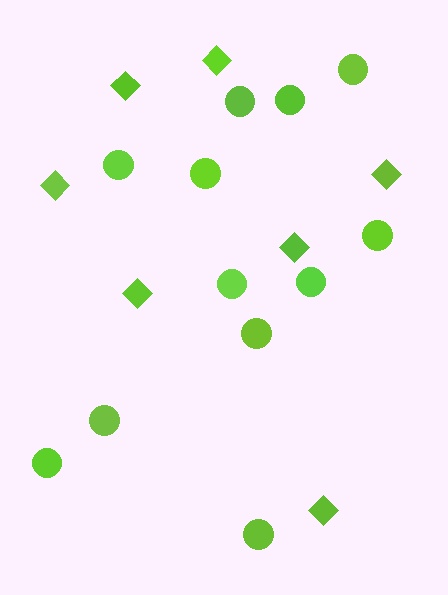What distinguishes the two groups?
There are 2 groups: one group of circles (12) and one group of diamonds (7).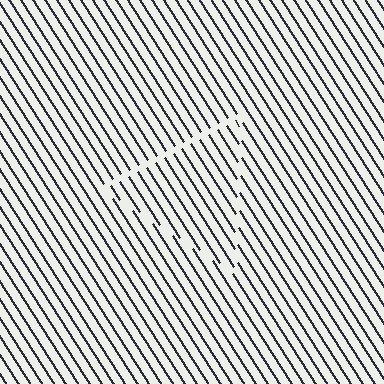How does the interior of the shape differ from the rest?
The interior of the shape contains the same grating, shifted by half a period — the contour is defined by the phase discontinuity where line-ends from the inner and outer gratings abut.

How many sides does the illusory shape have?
3 sides — the line-ends trace a triangle.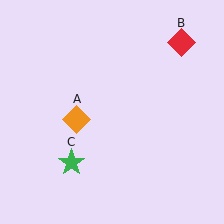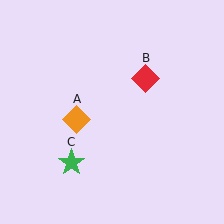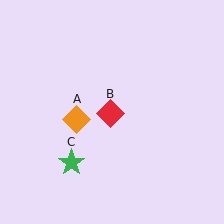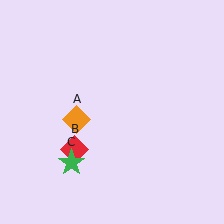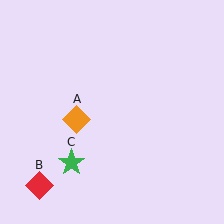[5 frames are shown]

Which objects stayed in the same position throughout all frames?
Orange diamond (object A) and green star (object C) remained stationary.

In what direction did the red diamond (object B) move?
The red diamond (object B) moved down and to the left.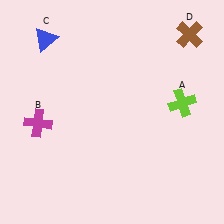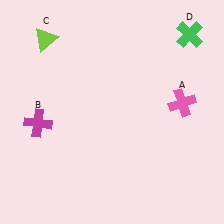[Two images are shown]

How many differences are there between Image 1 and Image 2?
There are 3 differences between the two images.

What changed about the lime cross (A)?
In Image 1, A is lime. In Image 2, it changed to pink.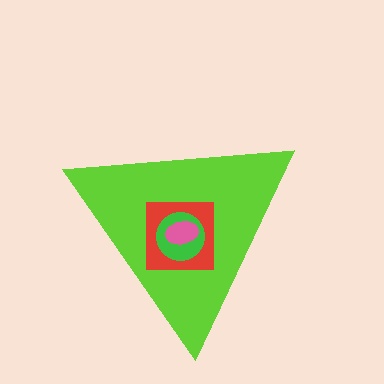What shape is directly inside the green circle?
The pink ellipse.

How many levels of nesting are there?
4.